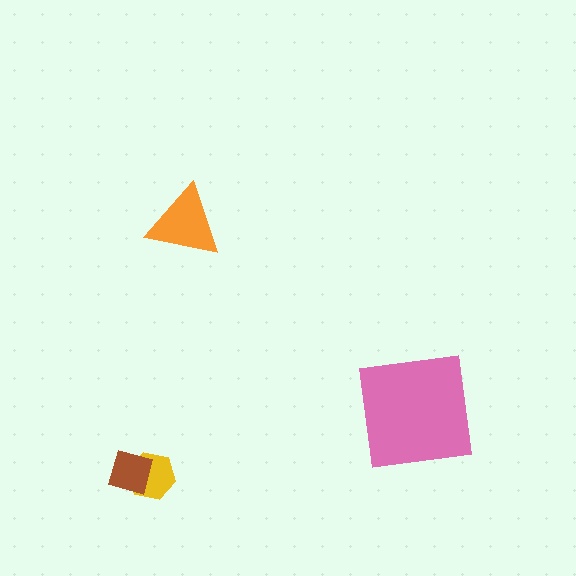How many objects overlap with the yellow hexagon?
1 object overlaps with the yellow hexagon.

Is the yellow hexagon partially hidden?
Yes, it is partially covered by another shape.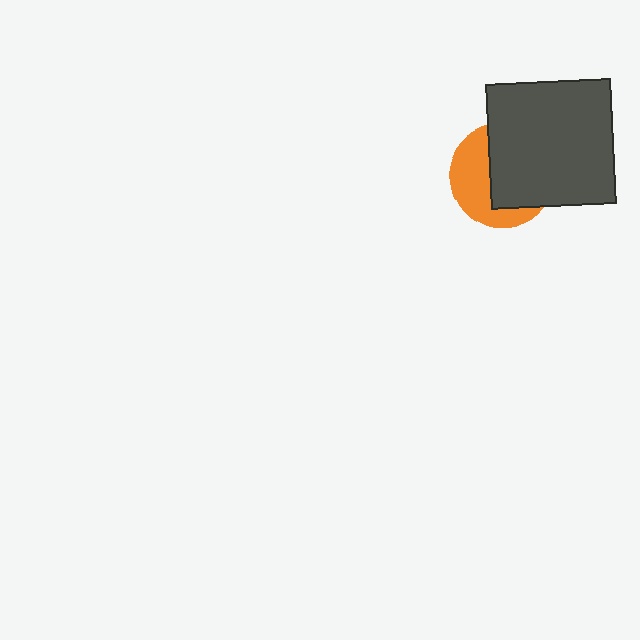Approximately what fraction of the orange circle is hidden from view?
Roughly 57% of the orange circle is hidden behind the dark gray square.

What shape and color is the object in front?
The object in front is a dark gray square.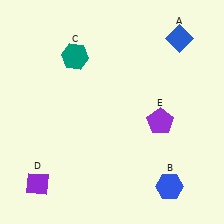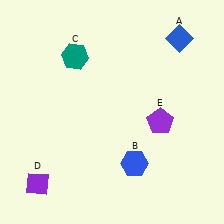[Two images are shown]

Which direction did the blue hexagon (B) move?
The blue hexagon (B) moved left.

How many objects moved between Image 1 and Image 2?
1 object moved between the two images.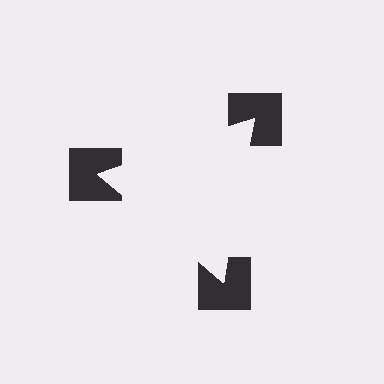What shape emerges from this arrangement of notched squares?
An illusory triangle — its edges are inferred from the aligned wedge cuts in the notched squares, not physically drawn.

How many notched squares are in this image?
There are 3 — one at each vertex of the illusory triangle.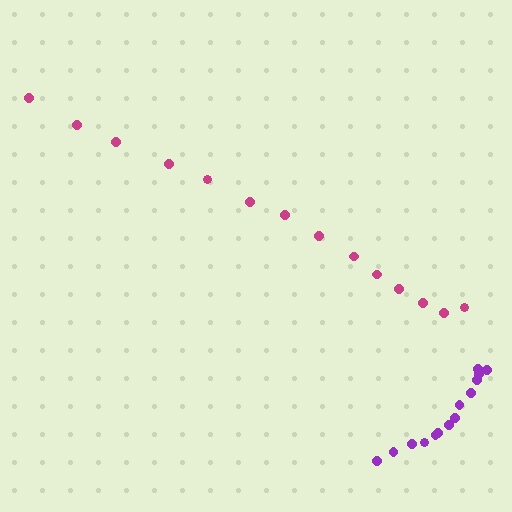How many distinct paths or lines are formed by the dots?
There are 2 distinct paths.